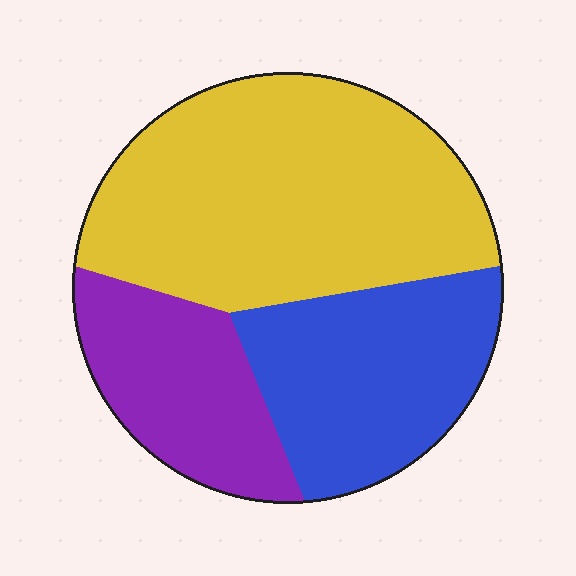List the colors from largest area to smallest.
From largest to smallest: yellow, blue, purple.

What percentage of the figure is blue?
Blue covers about 30% of the figure.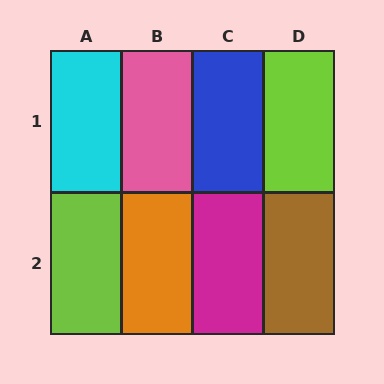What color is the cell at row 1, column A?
Cyan.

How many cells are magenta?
1 cell is magenta.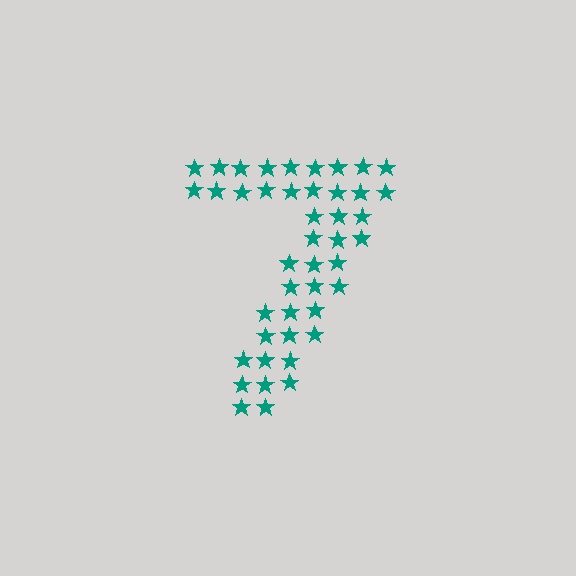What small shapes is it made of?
It is made of small stars.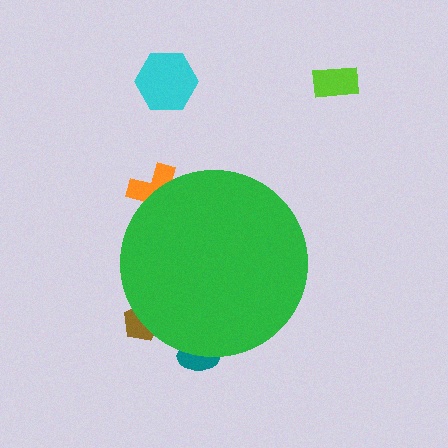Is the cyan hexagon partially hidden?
No, the cyan hexagon is fully visible.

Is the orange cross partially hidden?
Yes, the orange cross is partially hidden behind the green circle.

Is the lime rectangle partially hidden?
No, the lime rectangle is fully visible.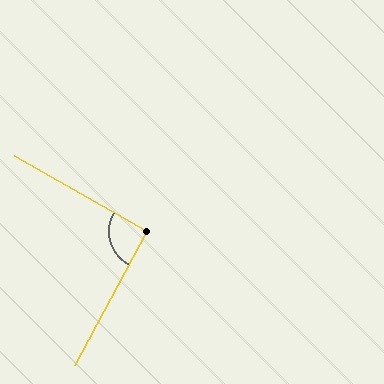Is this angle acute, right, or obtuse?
It is approximately a right angle.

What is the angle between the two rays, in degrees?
Approximately 91 degrees.